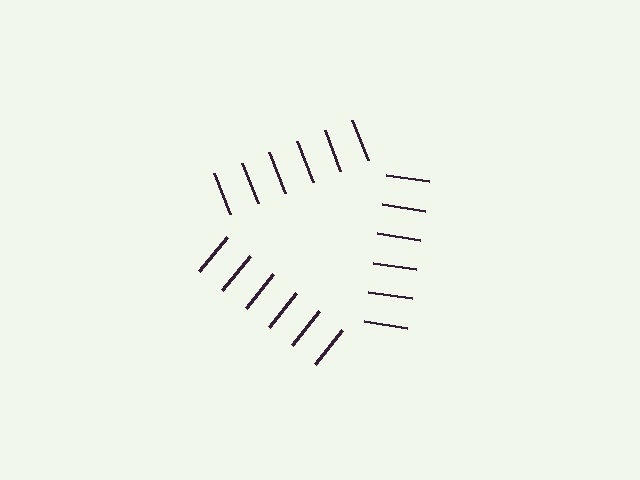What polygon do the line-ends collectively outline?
An illusory triangle — the line segments terminate on its edges but no continuous stroke is drawn.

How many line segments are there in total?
18 — 6 along each of the 3 edges.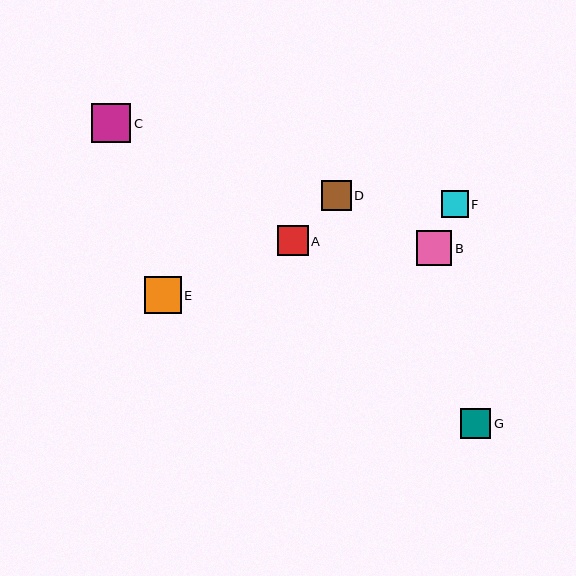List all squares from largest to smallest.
From largest to smallest: C, E, B, A, G, D, F.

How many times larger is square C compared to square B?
Square C is approximately 1.1 times the size of square B.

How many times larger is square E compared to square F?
Square E is approximately 1.4 times the size of square F.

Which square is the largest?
Square C is the largest with a size of approximately 40 pixels.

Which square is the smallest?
Square F is the smallest with a size of approximately 27 pixels.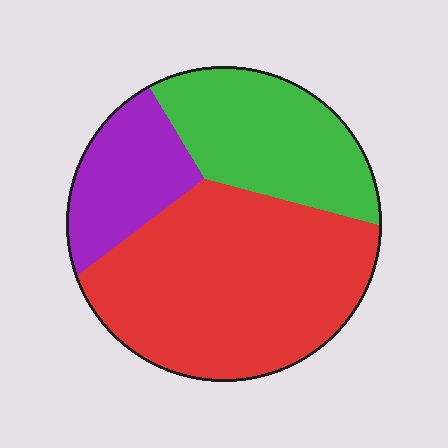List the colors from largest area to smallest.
From largest to smallest: red, green, purple.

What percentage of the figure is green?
Green takes up about one quarter (1/4) of the figure.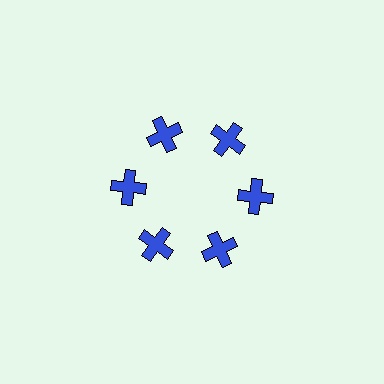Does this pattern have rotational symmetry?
Yes, this pattern has 6-fold rotational symmetry. It looks the same after rotating 60 degrees around the center.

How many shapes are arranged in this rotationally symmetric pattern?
There are 6 shapes, arranged in 6 groups of 1.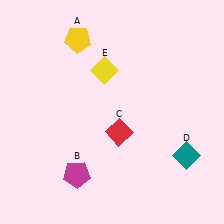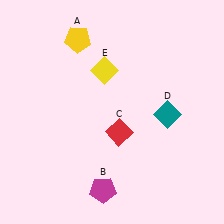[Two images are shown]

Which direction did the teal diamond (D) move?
The teal diamond (D) moved up.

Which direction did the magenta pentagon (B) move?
The magenta pentagon (B) moved right.